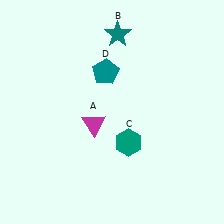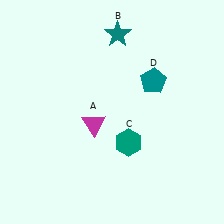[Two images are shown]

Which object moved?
The teal pentagon (D) moved right.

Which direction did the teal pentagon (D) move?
The teal pentagon (D) moved right.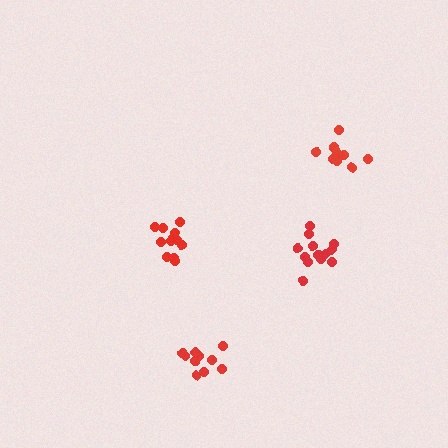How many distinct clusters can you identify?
There are 4 distinct clusters.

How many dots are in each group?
Group 1: 12 dots, Group 2: 10 dots, Group 3: 9 dots, Group 4: 14 dots (45 total).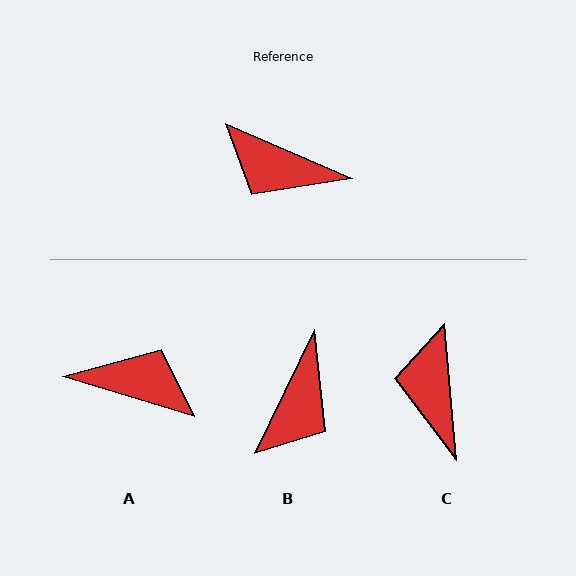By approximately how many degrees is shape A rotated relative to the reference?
Approximately 173 degrees clockwise.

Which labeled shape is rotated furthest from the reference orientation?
A, about 173 degrees away.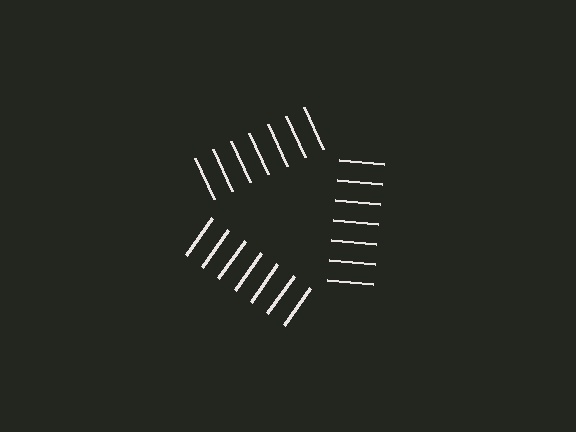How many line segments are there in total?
21 — 7 along each of the 3 edges.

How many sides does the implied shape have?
3 sides — the line-ends trace a triangle.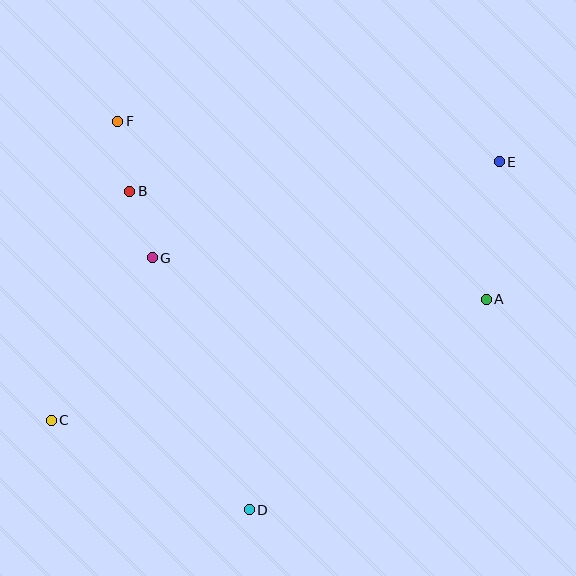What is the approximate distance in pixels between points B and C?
The distance between B and C is approximately 242 pixels.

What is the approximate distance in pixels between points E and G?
The distance between E and G is approximately 360 pixels.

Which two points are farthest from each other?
Points C and E are farthest from each other.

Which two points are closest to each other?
Points B and G are closest to each other.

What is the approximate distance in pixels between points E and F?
The distance between E and F is approximately 384 pixels.